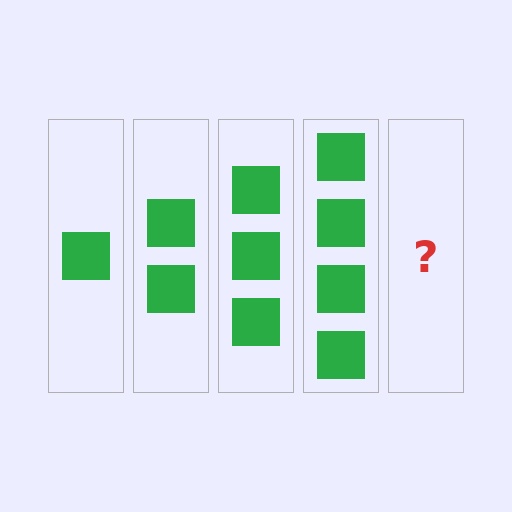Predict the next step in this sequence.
The next step is 5 squares.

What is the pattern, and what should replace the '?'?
The pattern is that each step adds one more square. The '?' should be 5 squares.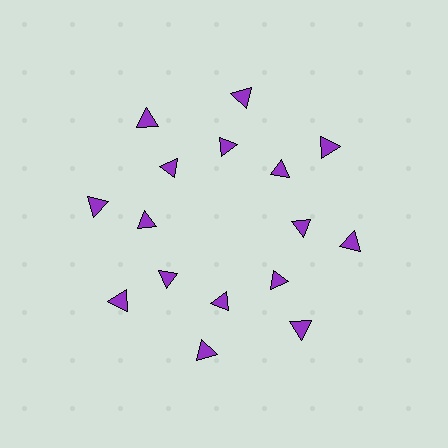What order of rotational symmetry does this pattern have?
This pattern has 8-fold rotational symmetry.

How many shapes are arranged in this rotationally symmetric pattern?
There are 16 shapes, arranged in 8 groups of 2.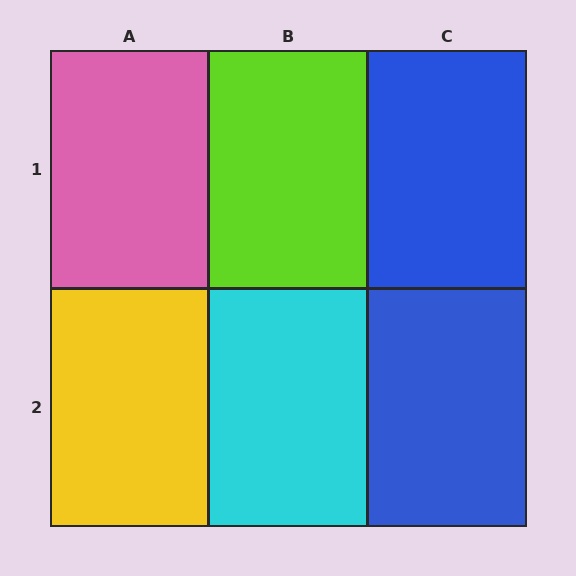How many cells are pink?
1 cell is pink.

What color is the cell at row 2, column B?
Cyan.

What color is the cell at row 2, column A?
Yellow.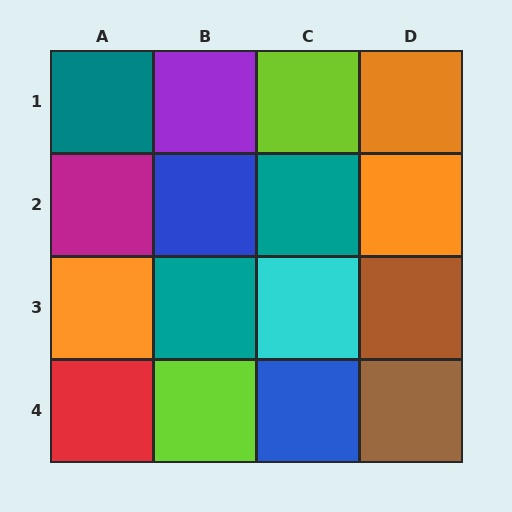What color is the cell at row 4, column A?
Red.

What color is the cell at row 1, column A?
Teal.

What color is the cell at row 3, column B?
Teal.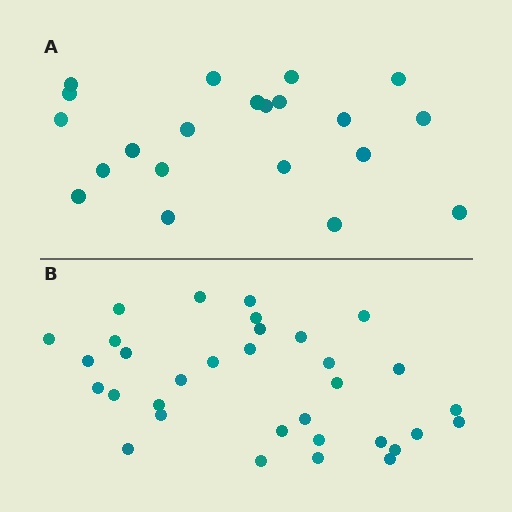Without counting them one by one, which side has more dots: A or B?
Region B (the bottom region) has more dots.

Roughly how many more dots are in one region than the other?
Region B has roughly 12 or so more dots than region A.